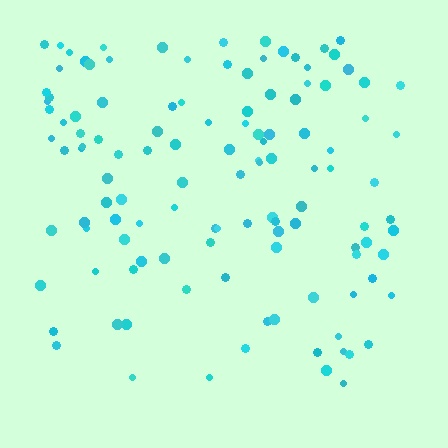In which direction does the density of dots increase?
From bottom to top, with the top side densest.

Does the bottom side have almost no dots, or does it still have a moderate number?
Still a moderate number, just noticeably fewer than the top.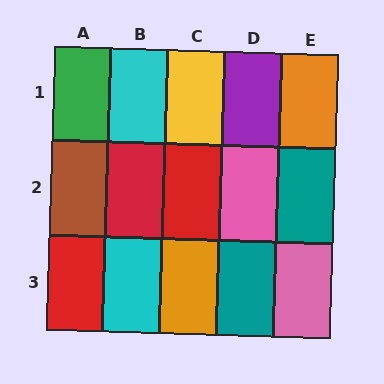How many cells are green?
1 cell is green.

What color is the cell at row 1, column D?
Purple.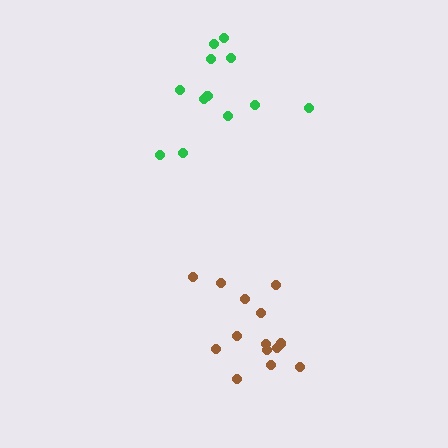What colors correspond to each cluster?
The clusters are colored: green, brown.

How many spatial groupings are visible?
There are 2 spatial groupings.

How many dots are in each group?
Group 1: 12 dots, Group 2: 14 dots (26 total).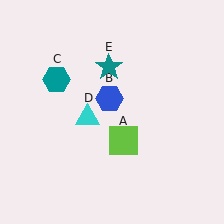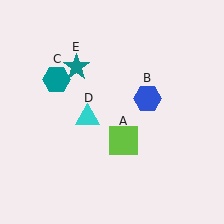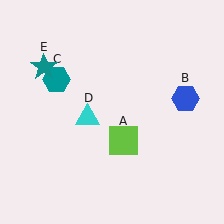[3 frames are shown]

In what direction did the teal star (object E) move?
The teal star (object E) moved left.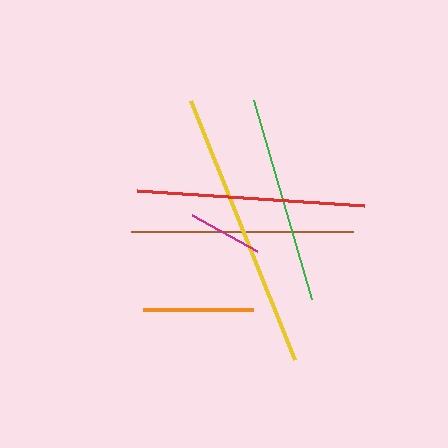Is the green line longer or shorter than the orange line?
The green line is longer than the orange line.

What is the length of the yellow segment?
The yellow segment is approximately 279 pixels long.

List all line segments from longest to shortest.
From longest to shortest: yellow, red, brown, green, orange, magenta.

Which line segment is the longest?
The yellow line is the longest at approximately 279 pixels.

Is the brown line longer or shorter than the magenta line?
The brown line is longer than the magenta line.